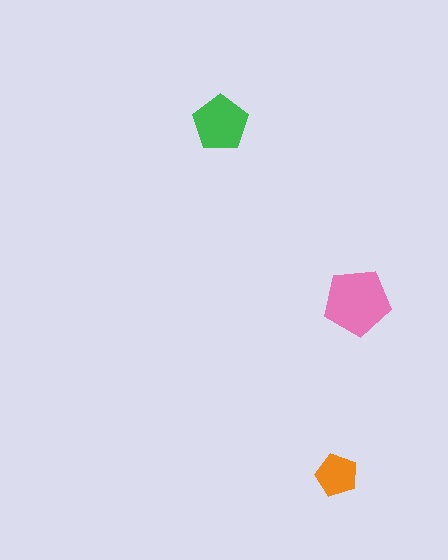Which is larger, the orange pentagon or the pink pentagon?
The pink one.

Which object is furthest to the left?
The green pentagon is leftmost.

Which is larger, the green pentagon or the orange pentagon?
The green one.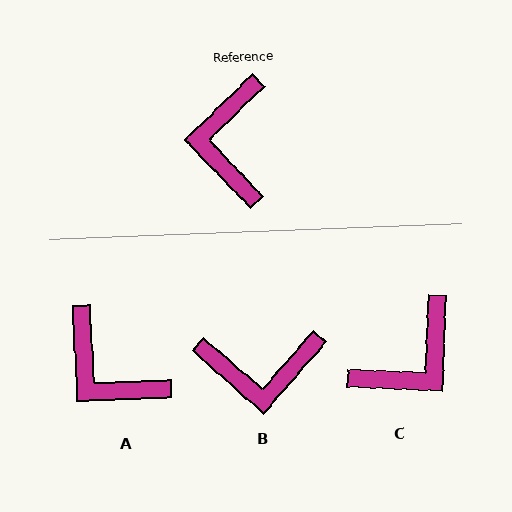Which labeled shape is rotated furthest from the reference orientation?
C, about 134 degrees away.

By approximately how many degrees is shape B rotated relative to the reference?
Approximately 95 degrees counter-clockwise.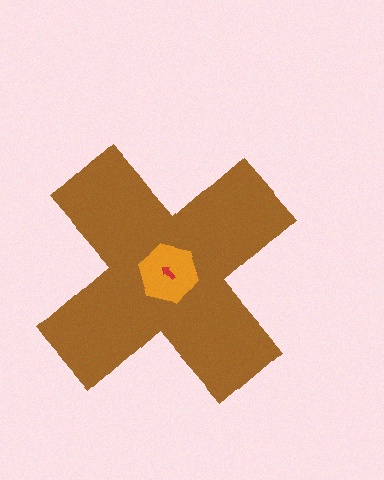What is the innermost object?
The red arrow.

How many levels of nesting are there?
3.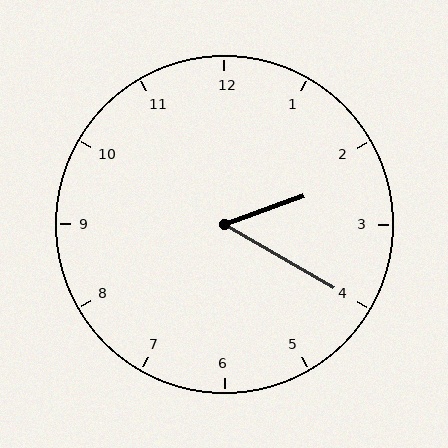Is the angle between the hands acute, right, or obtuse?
It is acute.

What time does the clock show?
2:20.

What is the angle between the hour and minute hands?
Approximately 50 degrees.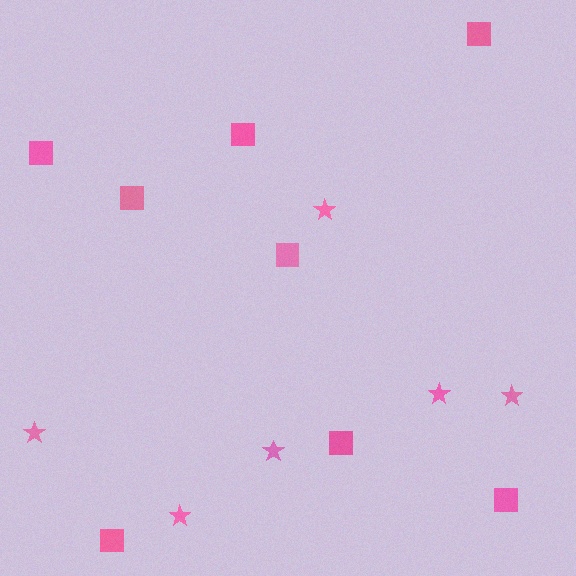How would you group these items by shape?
There are 2 groups: one group of stars (6) and one group of squares (8).